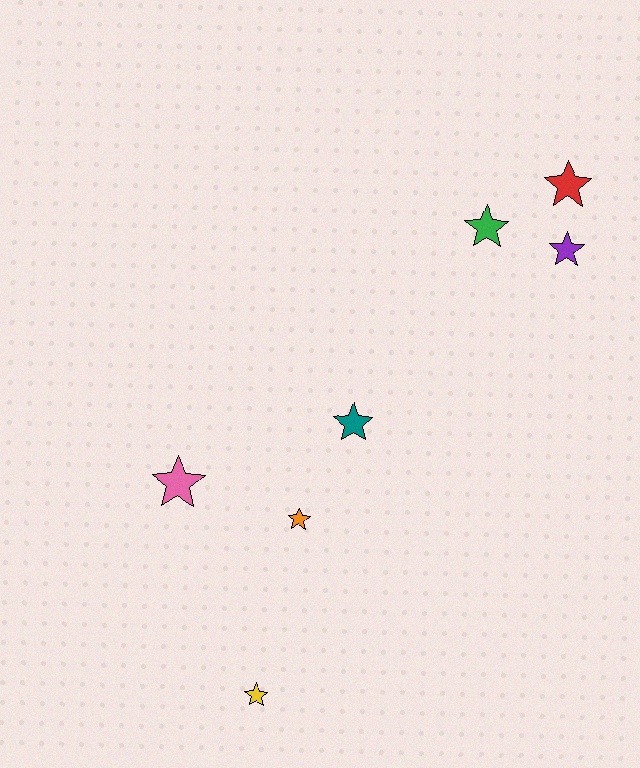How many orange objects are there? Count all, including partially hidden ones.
There is 1 orange object.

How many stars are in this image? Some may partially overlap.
There are 7 stars.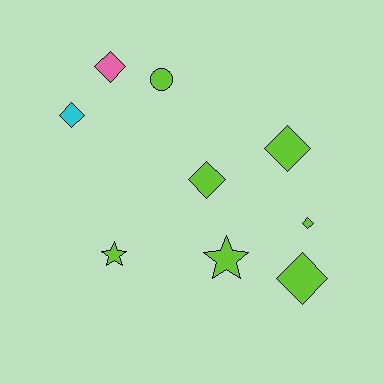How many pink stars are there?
There are no pink stars.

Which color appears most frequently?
Lime, with 7 objects.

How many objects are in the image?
There are 9 objects.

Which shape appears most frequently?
Diamond, with 6 objects.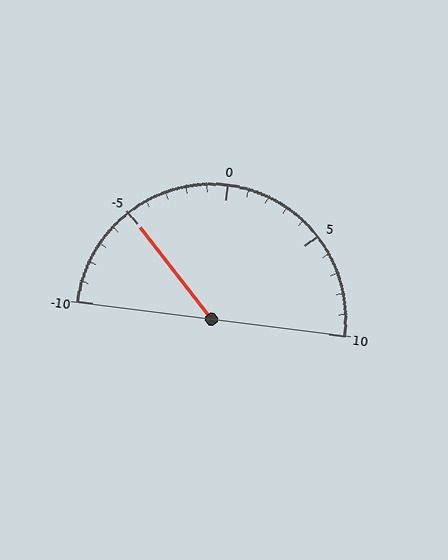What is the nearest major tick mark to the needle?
The nearest major tick mark is -5.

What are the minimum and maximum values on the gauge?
The gauge ranges from -10 to 10.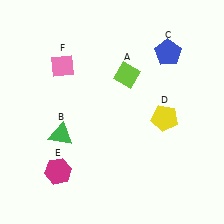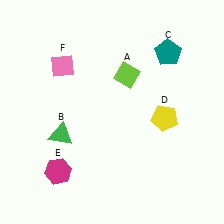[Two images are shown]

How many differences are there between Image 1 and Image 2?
There is 1 difference between the two images.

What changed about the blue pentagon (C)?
In Image 1, C is blue. In Image 2, it changed to teal.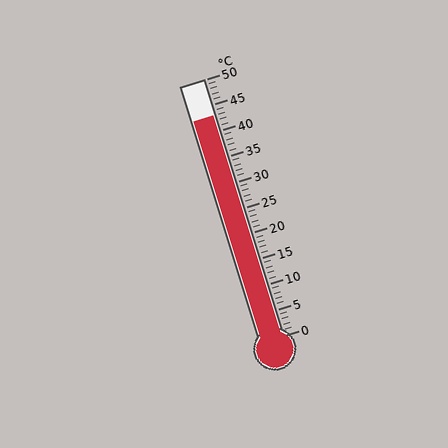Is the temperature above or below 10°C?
The temperature is above 10°C.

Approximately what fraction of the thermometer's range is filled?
The thermometer is filled to approximately 85% of its range.